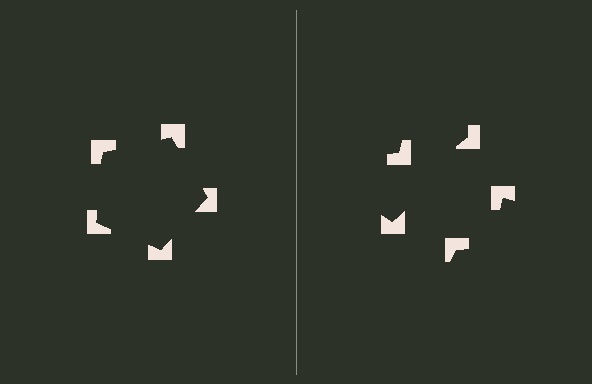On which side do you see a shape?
An illusory pentagon appears on the left side. On the right side the wedge cuts are rotated, so no coherent shape forms.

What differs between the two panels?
The notched squares are positioned identically on both sides; only the wedge orientations differ. On the left they align to a pentagon; on the right they are misaligned.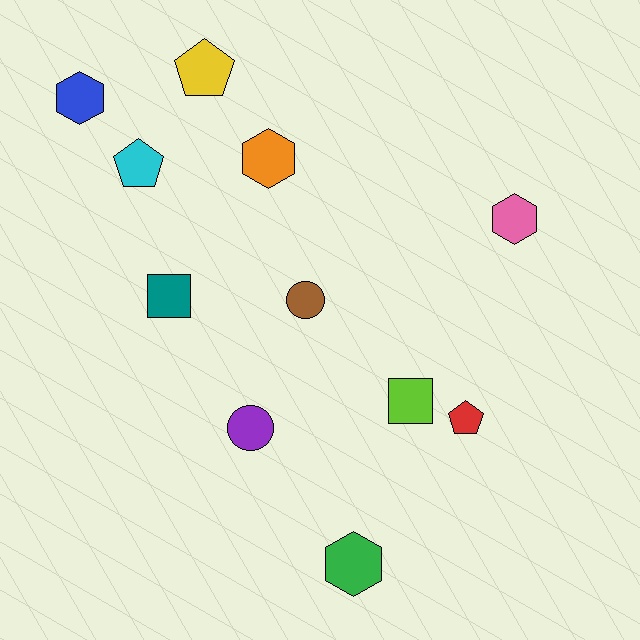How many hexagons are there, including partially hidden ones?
There are 4 hexagons.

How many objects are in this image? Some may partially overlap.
There are 11 objects.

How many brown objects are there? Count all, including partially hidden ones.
There is 1 brown object.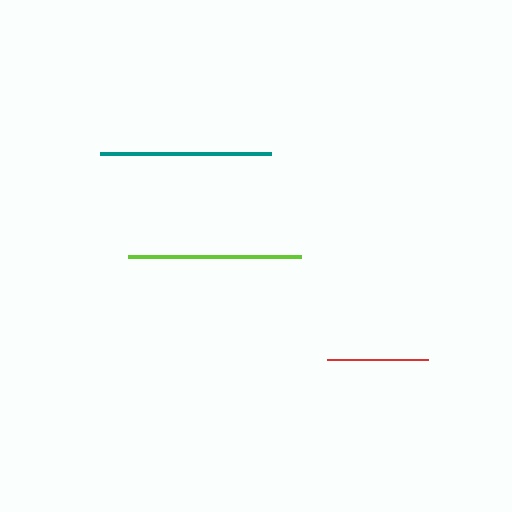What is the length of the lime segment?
The lime segment is approximately 173 pixels long.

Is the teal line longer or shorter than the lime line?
The lime line is longer than the teal line.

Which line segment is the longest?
The lime line is the longest at approximately 173 pixels.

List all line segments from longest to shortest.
From longest to shortest: lime, teal, red.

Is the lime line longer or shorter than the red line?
The lime line is longer than the red line.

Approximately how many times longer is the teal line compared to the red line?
The teal line is approximately 1.7 times the length of the red line.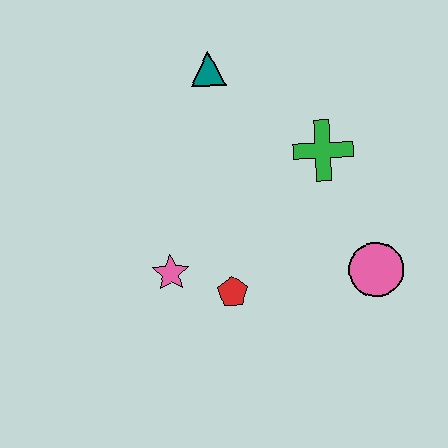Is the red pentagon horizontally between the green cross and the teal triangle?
Yes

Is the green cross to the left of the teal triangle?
No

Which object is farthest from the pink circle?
The teal triangle is farthest from the pink circle.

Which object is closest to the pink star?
The red pentagon is closest to the pink star.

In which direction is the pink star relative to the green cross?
The pink star is to the left of the green cross.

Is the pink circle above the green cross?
No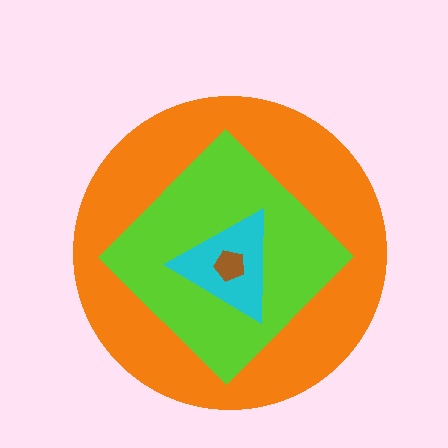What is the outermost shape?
The orange circle.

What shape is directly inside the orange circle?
The lime diamond.